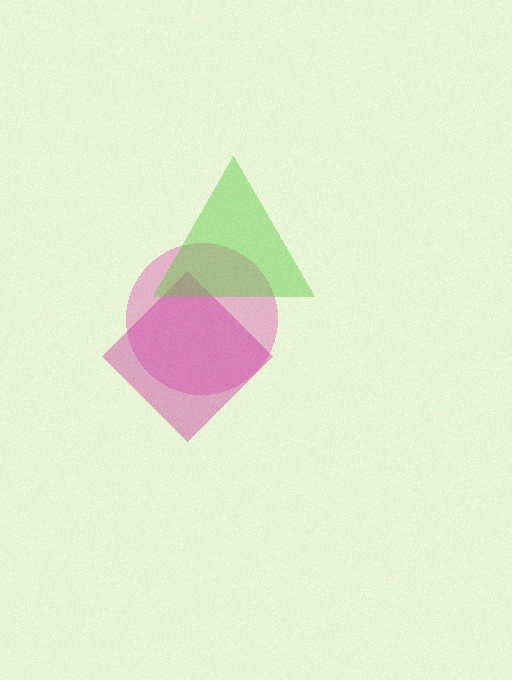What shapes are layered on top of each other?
The layered shapes are: a pink circle, a magenta diamond, a lime triangle.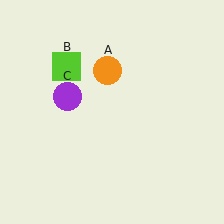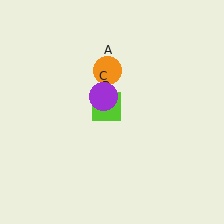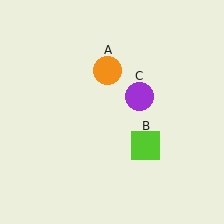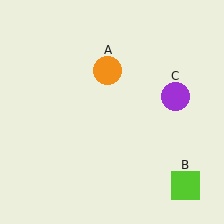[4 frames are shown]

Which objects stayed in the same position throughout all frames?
Orange circle (object A) remained stationary.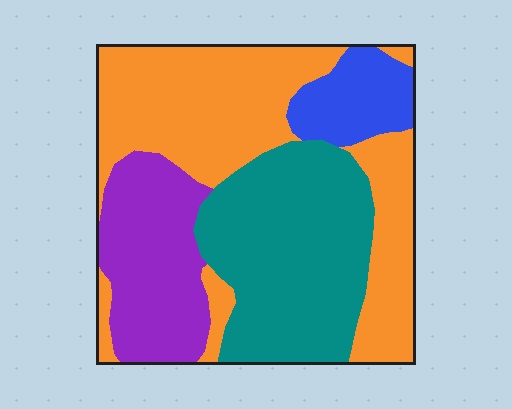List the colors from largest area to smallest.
From largest to smallest: orange, teal, purple, blue.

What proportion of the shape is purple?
Purple takes up about one fifth (1/5) of the shape.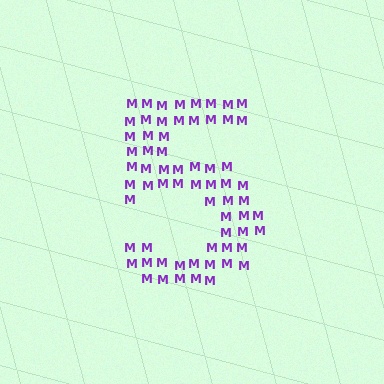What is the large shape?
The large shape is the digit 5.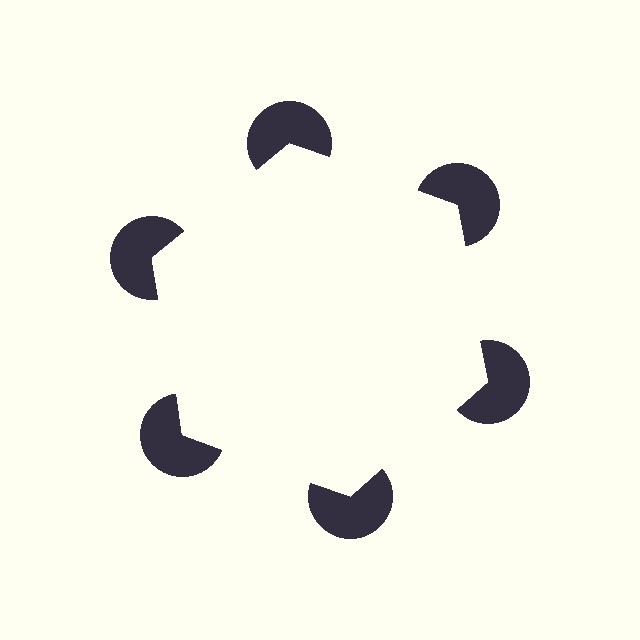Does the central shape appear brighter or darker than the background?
It typically appears slightly brighter than the background, even though no actual brightness change is drawn.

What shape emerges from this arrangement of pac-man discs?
An illusory hexagon — its edges are inferred from the aligned wedge cuts in the pac-man discs, not physically drawn.